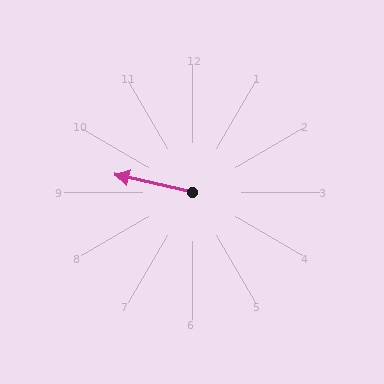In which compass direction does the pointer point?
West.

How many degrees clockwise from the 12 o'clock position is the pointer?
Approximately 283 degrees.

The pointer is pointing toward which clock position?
Roughly 9 o'clock.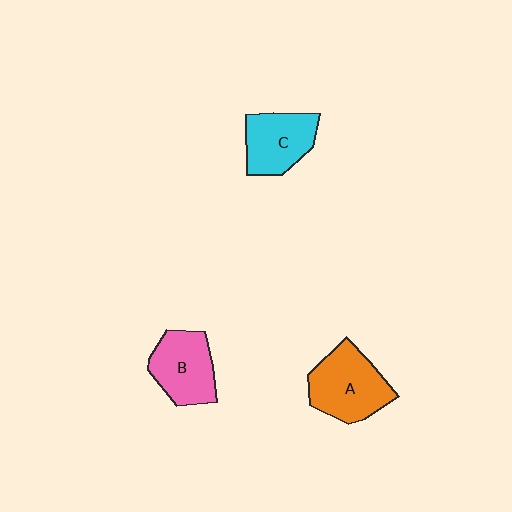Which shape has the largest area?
Shape A (orange).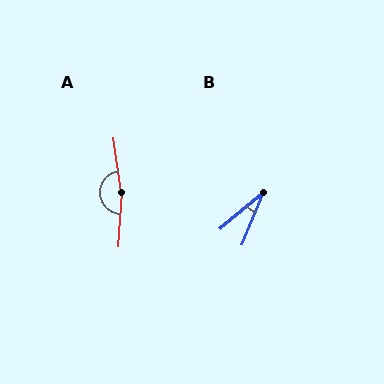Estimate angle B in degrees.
Approximately 28 degrees.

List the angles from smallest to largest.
B (28°), A (169°).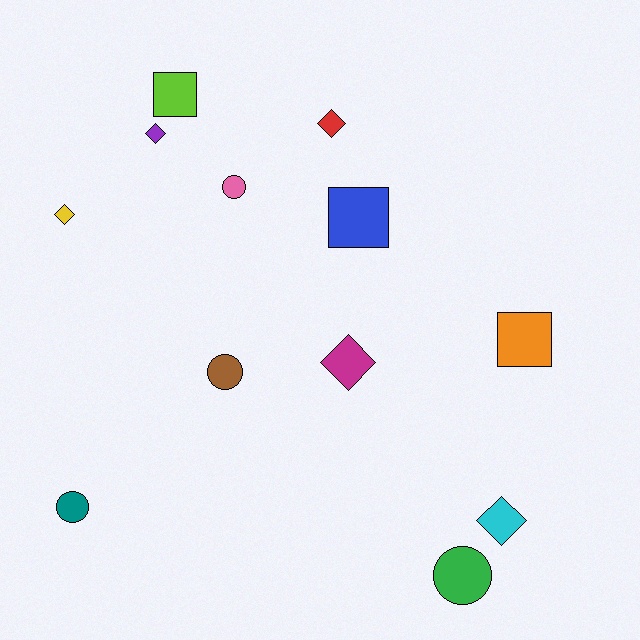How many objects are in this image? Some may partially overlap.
There are 12 objects.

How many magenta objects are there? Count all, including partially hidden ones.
There is 1 magenta object.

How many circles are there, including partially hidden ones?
There are 4 circles.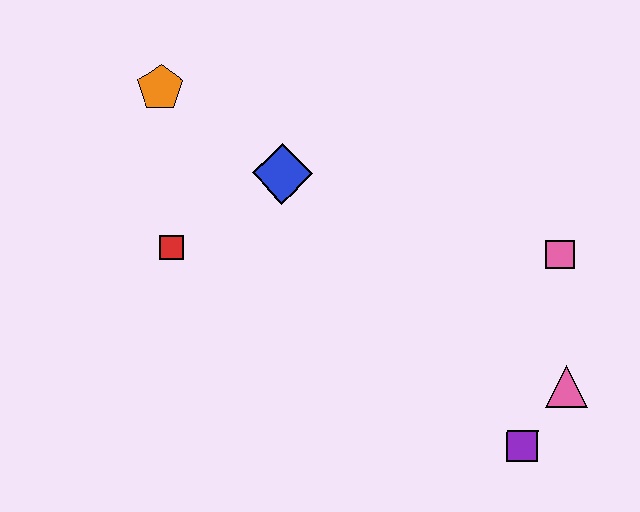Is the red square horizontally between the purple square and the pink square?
No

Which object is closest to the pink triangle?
The purple square is closest to the pink triangle.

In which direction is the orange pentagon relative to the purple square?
The orange pentagon is to the left of the purple square.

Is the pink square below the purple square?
No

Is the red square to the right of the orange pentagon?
Yes